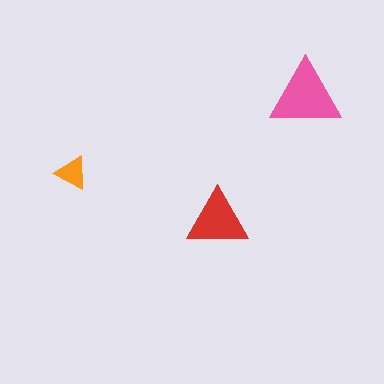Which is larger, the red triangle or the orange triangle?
The red one.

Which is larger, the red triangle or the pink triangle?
The pink one.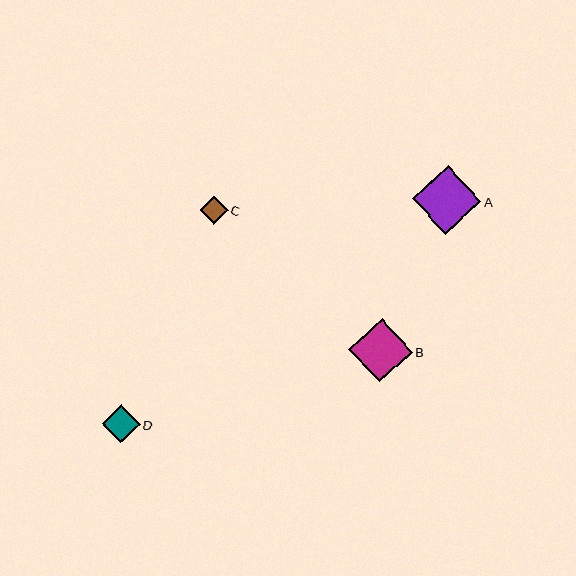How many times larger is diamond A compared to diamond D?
Diamond A is approximately 1.8 times the size of diamond D.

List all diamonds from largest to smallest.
From largest to smallest: A, B, D, C.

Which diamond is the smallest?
Diamond C is the smallest with a size of approximately 28 pixels.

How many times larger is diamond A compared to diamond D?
Diamond A is approximately 1.8 times the size of diamond D.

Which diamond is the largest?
Diamond A is the largest with a size of approximately 69 pixels.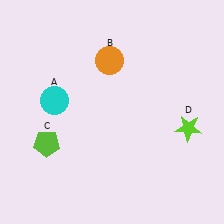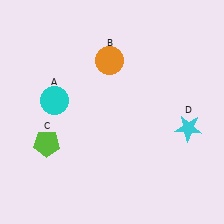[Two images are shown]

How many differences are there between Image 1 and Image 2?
There is 1 difference between the two images.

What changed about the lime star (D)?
In Image 1, D is lime. In Image 2, it changed to cyan.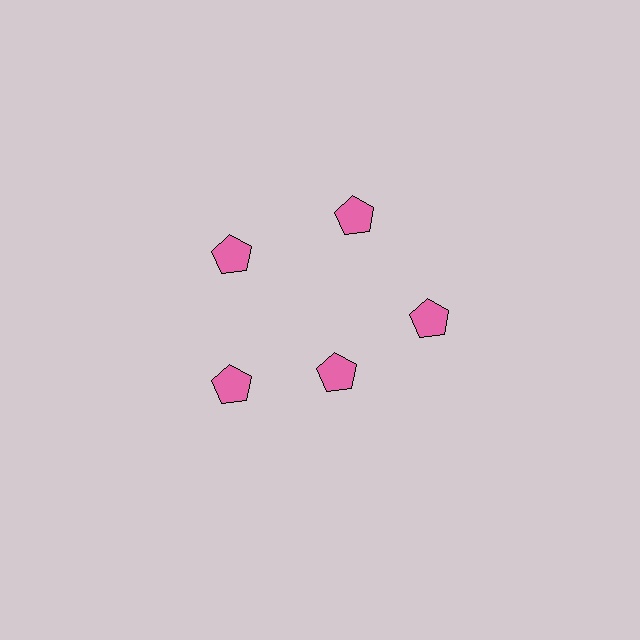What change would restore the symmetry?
The symmetry would be restored by moving it outward, back onto the ring so that all 5 pentagons sit at equal angles and equal distance from the center.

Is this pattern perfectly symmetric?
No. The 5 pink pentagons are arranged in a ring, but one element near the 5 o'clock position is pulled inward toward the center, breaking the 5-fold rotational symmetry.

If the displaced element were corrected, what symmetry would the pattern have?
It would have 5-fold rotational symmetry — the pattern would map onto itself every 72 degrees.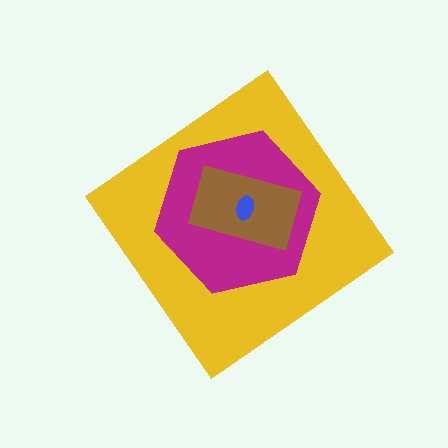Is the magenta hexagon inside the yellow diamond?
Yes.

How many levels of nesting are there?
4.